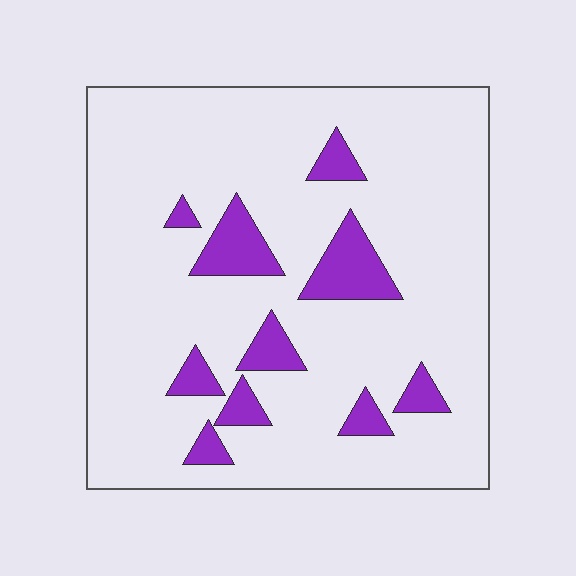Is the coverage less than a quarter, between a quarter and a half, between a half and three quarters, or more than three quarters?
Less than a quarter.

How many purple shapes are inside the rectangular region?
10.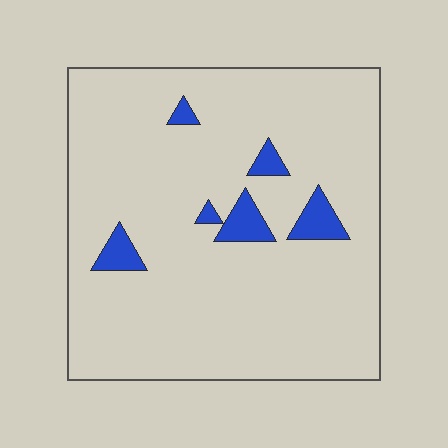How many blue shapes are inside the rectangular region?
6.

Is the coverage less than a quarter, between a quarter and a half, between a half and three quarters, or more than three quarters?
Less than a quarter.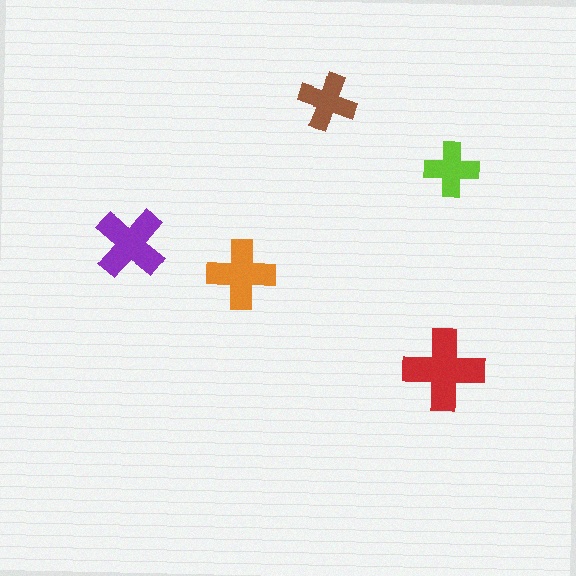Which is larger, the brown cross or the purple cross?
The purple one.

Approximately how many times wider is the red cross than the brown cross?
About 1.5 times wider.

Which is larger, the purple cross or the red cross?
The red one.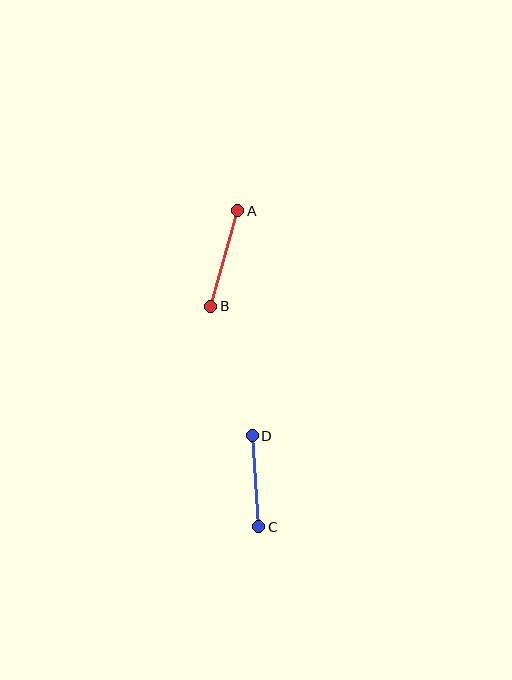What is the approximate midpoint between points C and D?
The midpoint is at approximately (255, 481) pixels.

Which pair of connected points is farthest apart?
Points A and B are farthest apart.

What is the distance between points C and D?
The distance is approximately 91 pixels.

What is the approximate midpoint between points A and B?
The midpoint is at approximately (224, 258) pixels.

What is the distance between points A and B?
The distance is approximately 99 pixels.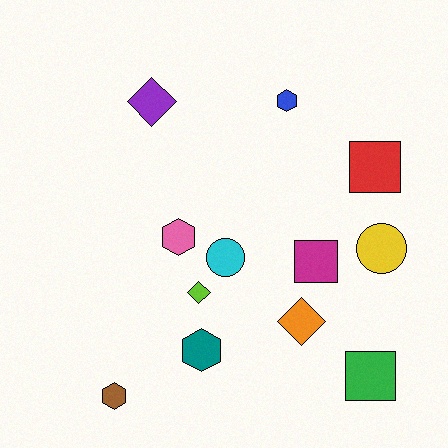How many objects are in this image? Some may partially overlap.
There are 12 objects.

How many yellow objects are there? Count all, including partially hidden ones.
There is 1 yellow object.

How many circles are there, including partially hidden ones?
There are 2 circles.